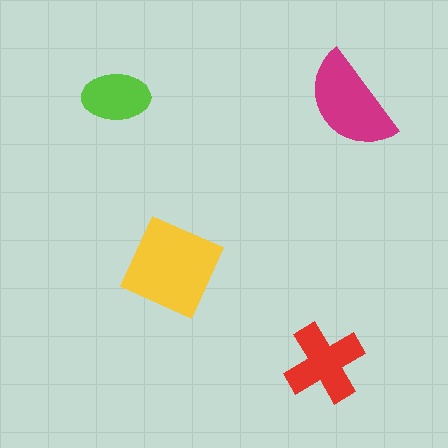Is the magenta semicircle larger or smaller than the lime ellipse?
Larger.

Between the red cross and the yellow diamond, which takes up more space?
The yellow diamond.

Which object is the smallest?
The lime ellipse.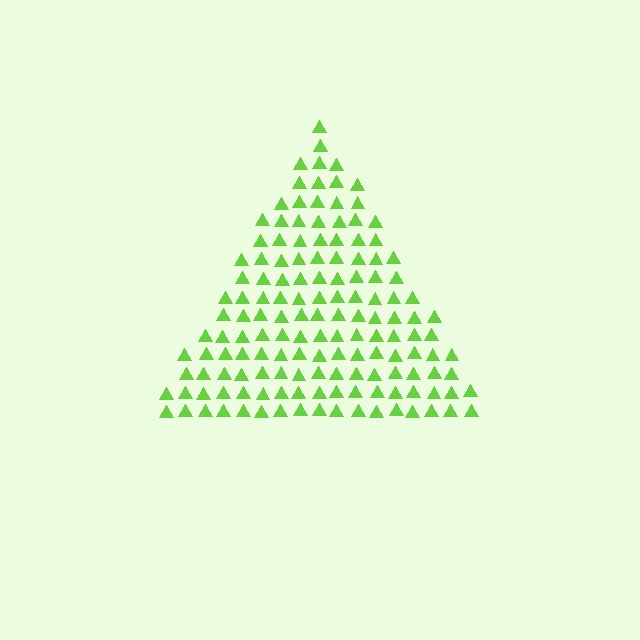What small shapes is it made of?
It is made of small triangles.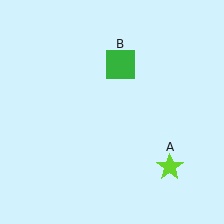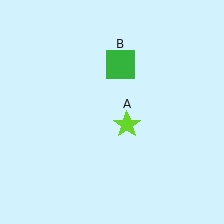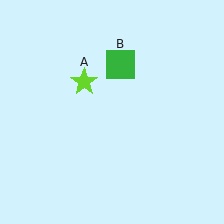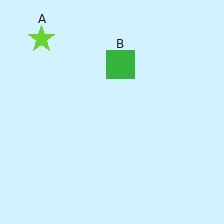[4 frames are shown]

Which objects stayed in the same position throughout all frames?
Green square (object B) remained stationary.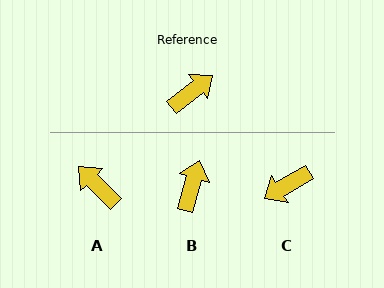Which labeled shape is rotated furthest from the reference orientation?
C, about 172 degrees away.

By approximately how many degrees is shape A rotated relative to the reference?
Approximately 96 degrees counter-clockwise.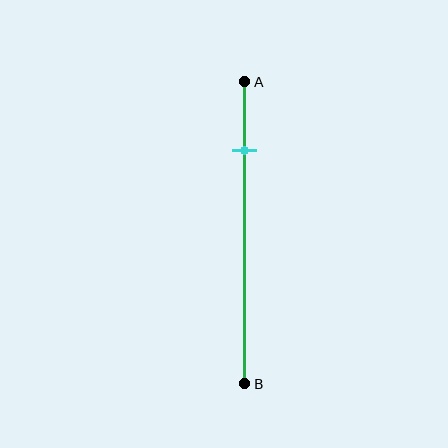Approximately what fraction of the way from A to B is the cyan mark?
The cyan mark is approximately 25% of the way from A to B.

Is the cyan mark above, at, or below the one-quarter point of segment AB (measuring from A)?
The cyan mark is approximately at the one-quarter point of segment AB.